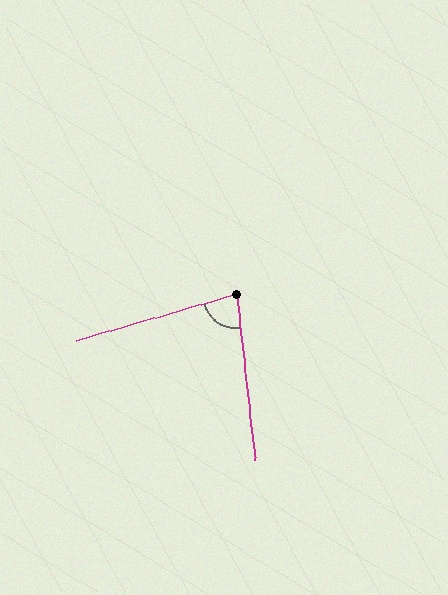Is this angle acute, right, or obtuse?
It is acute.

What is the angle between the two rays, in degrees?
Approximately 80 degrees.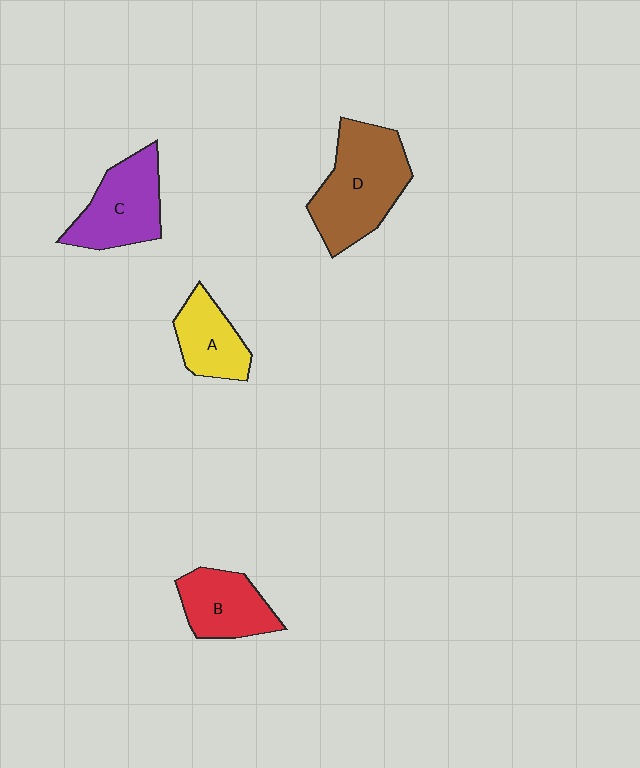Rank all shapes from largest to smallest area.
From largest to smallest: D (brown), C (purple), B (red), A (yellow).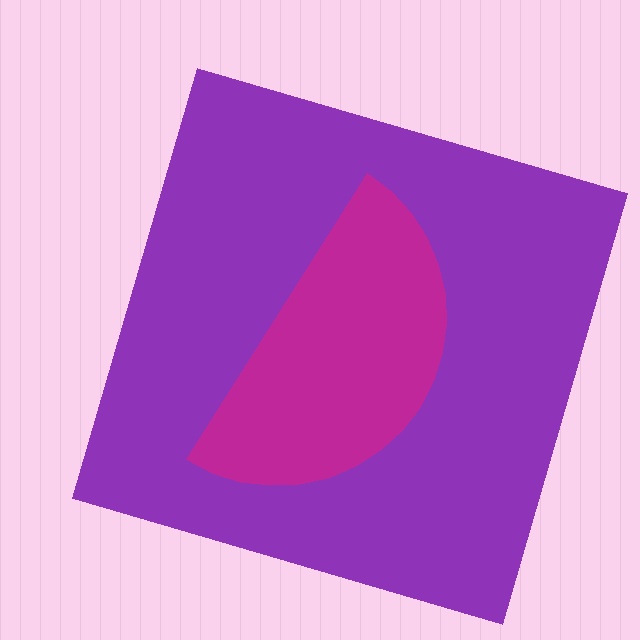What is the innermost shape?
The magenta semicircle.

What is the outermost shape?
The purple square.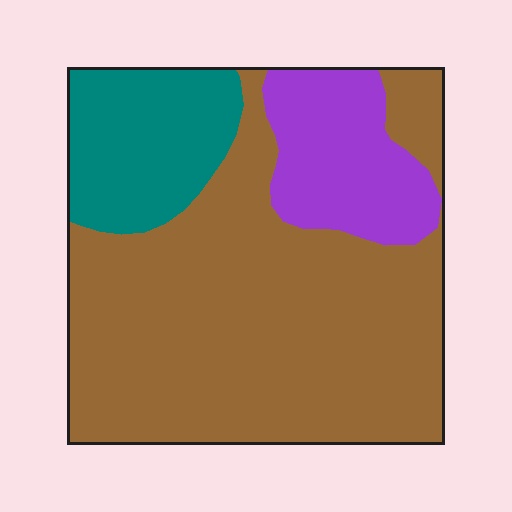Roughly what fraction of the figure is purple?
Purple covers 16% of the figure.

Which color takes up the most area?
Brown, at roughly 65%.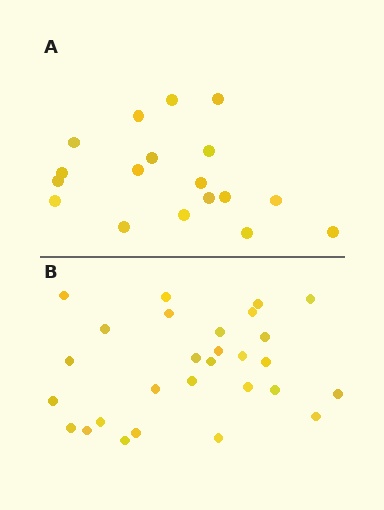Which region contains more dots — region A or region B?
Region B (the bottom region) has more dots.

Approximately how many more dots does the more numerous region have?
Region B has roughly 10 or so more dots than region A.